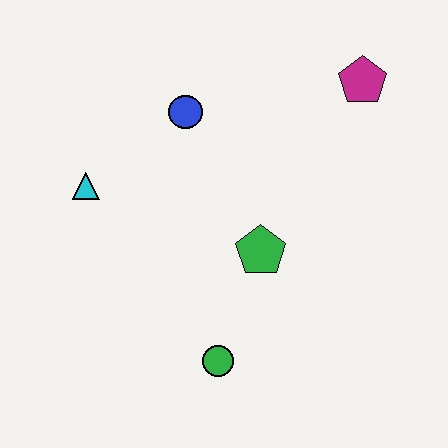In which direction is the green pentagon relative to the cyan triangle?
The green pentagon is to the right of the cyan triangle.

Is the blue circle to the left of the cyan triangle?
No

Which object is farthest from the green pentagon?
The magenta pentagon is farthest from the green pentagon.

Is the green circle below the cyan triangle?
Yes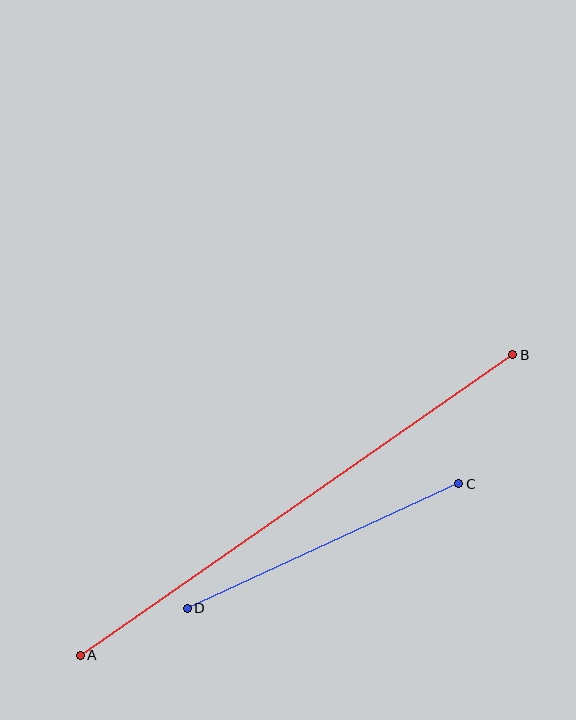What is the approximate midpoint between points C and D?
The midpoint is at approximately (323, 546) pixels.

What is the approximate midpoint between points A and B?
The midpoint is at approximately (296, 505) pixels.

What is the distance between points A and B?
The distance is approximately 527 pixels.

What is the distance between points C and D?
The distance is approximately 299 pixels.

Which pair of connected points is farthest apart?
Points A and B are farthest apart.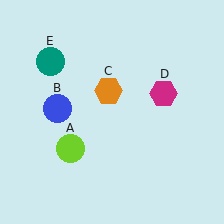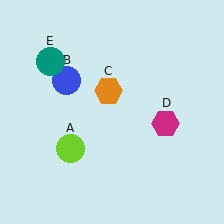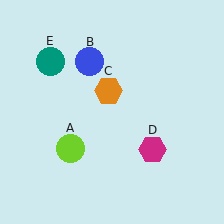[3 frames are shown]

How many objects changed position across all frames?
2 objects changed position: blue circle (object B), magenta hexagon (object D).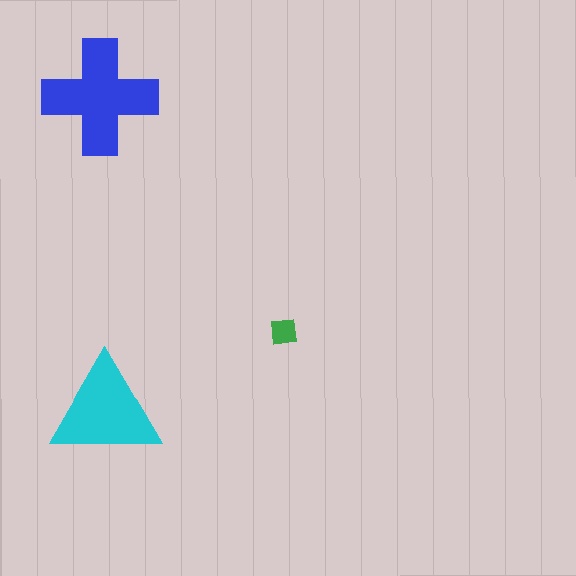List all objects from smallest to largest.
The green square, the cyan triangle, the blue cross.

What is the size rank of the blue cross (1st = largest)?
1st.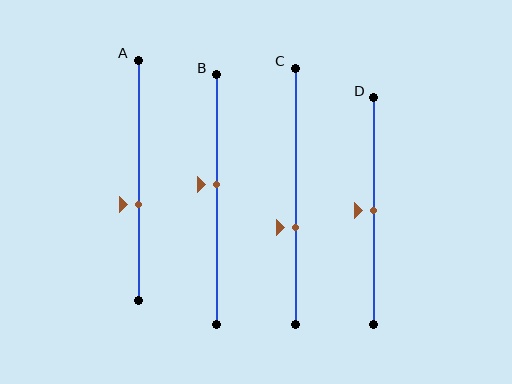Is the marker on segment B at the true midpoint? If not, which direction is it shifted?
No, the marker on segment B is shifted upward by about 6% of the segment length.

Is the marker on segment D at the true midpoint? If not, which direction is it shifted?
Yes, the marker on segment D is at the true midpoint.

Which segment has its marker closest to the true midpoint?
Segment D has its marker closest to the true midpoint.